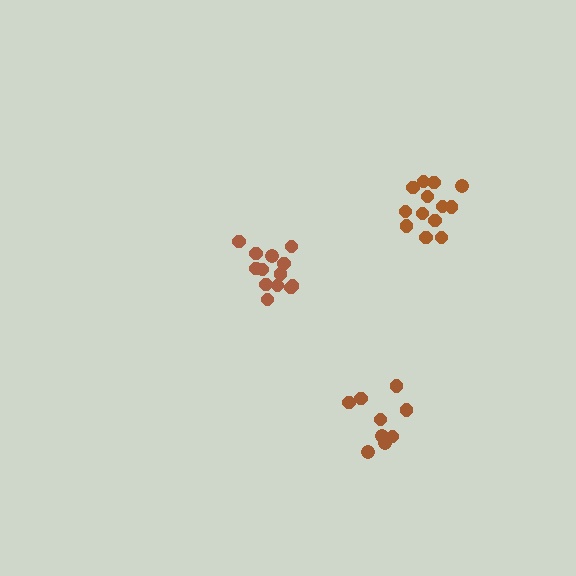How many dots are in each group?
Group 1: 13 dots, Group 2: 13 dots, Group 3: 9 dots (35 total).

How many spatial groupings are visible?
There are 3 spatial groupings.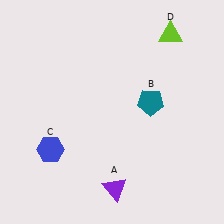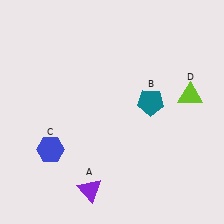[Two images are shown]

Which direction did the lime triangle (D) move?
The lime triangle (D) moved down.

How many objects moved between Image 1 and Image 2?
2 objects moved between the two images.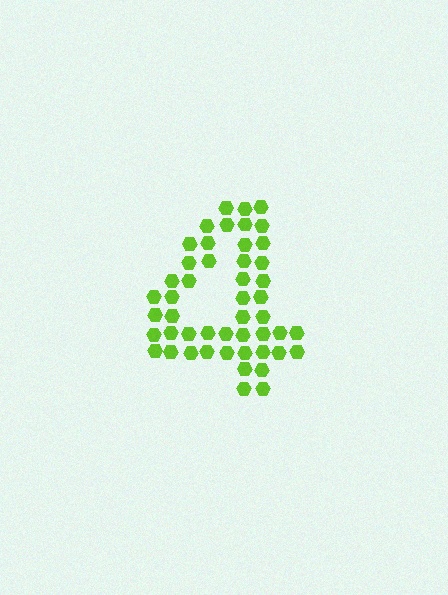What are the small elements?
The small elements are hexagons.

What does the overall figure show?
The overall figure shows the digit 4.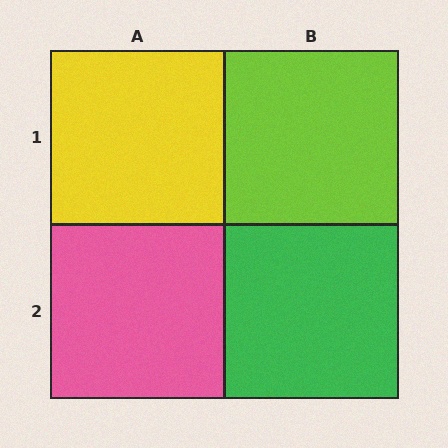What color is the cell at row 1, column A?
Yellow.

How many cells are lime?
1 cell is lime.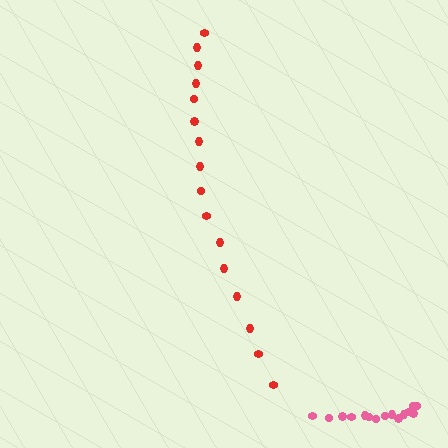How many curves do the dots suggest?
There are 2 distinct paths.